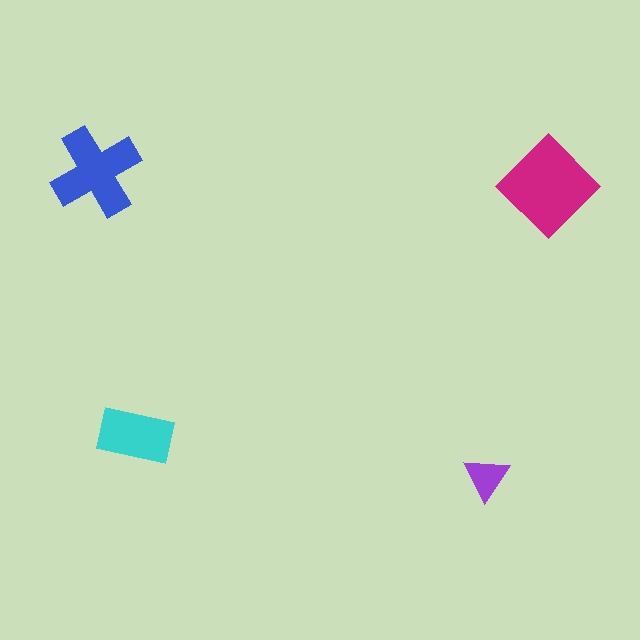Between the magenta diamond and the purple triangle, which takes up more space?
The magenta diamond.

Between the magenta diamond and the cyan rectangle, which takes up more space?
The magenta diamond.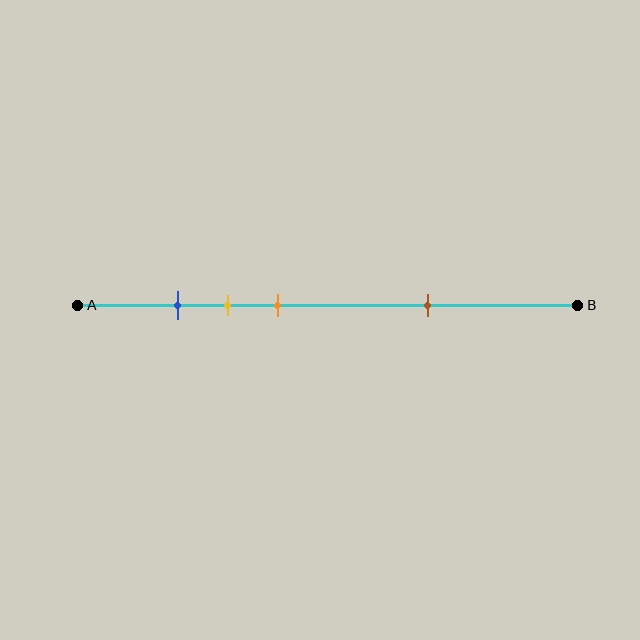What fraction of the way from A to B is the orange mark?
The orange mark is approximately 40% (0.4) of the way from A to B.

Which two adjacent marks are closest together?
The blue and yellow marks are the closest adjacent pair.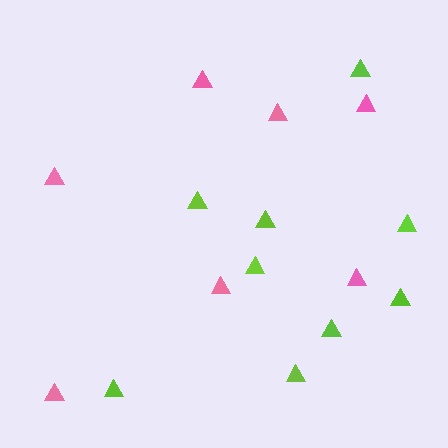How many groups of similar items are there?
There are 2 groups: one group of lime triangles (9) and one group of pink triangles (7).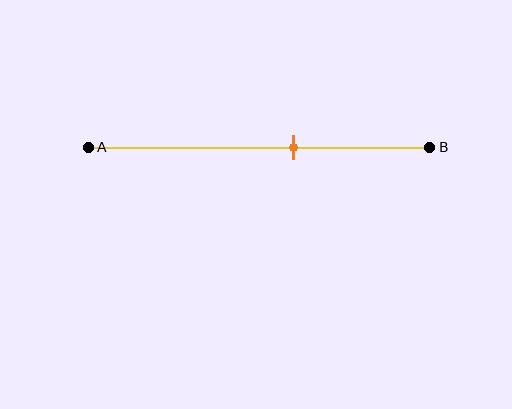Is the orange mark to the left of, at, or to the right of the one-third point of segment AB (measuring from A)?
The orange mark is to the right of the one-third point of segment AB.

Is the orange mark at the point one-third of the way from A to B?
No, the mark is at about 60% from A, not at the 33% one-third point.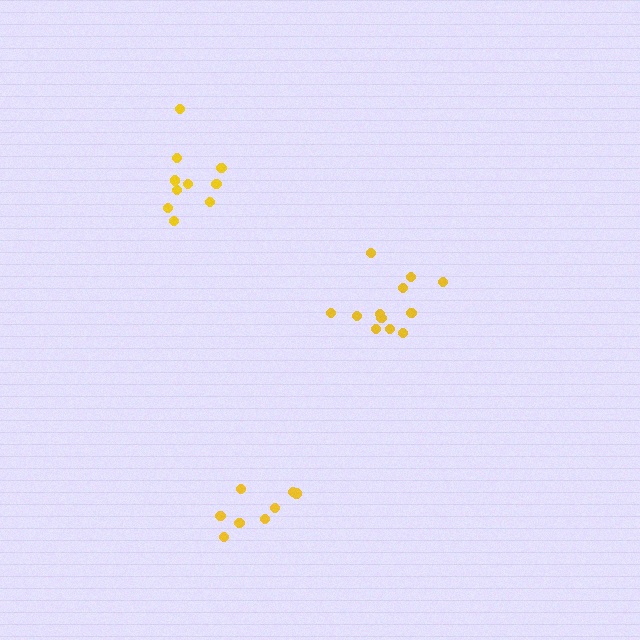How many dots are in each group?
Group 1: 10 dots, Group 2: 8 dots, Group 3: 12 dots (30 total).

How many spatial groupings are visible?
There are 3 spatial groupings.